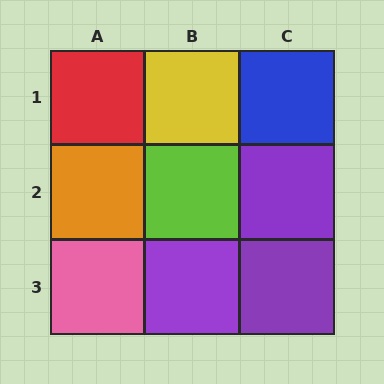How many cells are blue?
1 cell is blue.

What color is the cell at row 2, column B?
Lime.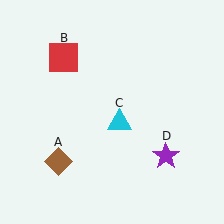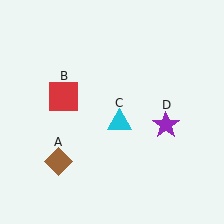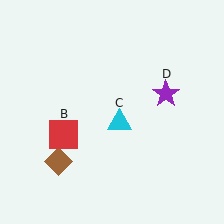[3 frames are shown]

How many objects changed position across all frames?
2 objects changed position: red square (object B), purple star (object D).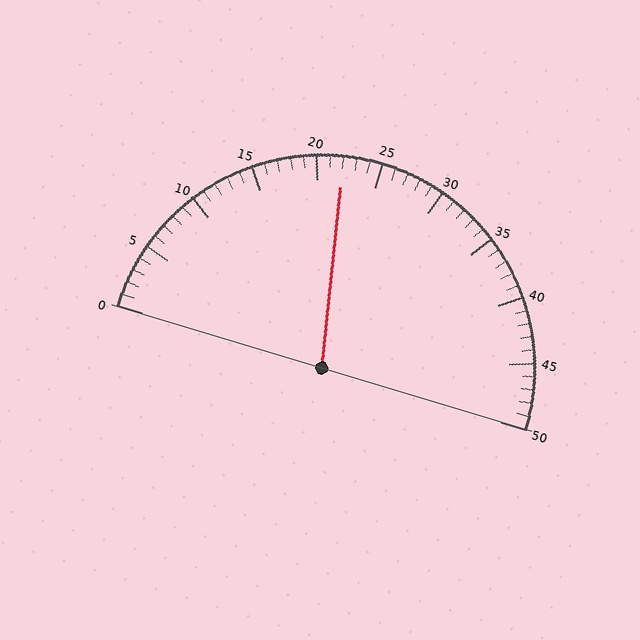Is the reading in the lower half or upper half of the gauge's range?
The reading is in the lower half of the range (0 to 50).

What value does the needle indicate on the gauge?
The needle indicates approximately 22.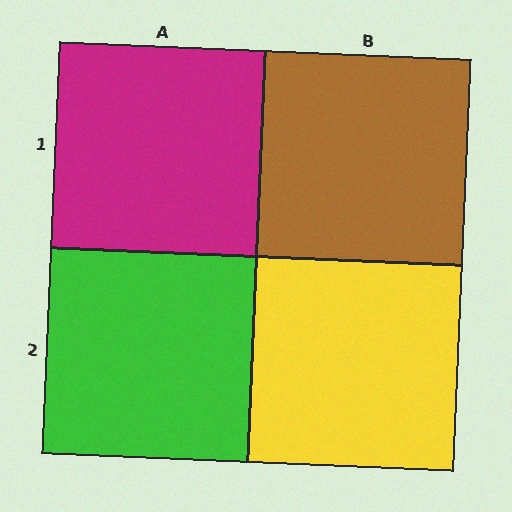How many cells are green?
1 cell is green.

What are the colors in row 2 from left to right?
Green, yellow.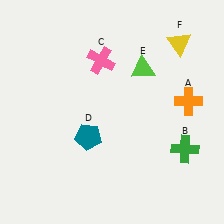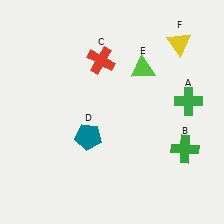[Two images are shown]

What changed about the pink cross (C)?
In Image 1, C is pink. In Image 2, it changed to red.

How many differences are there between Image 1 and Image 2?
There are 2 differences between the two images.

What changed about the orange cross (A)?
In Image 1, A is orange. In Image 2, it changed to green.